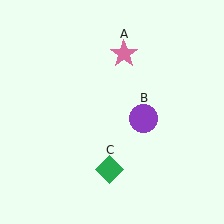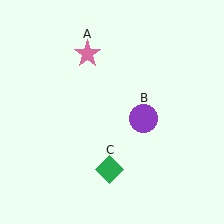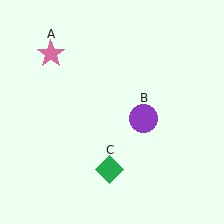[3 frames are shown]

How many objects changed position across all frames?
1 object changed position: pink star (object A).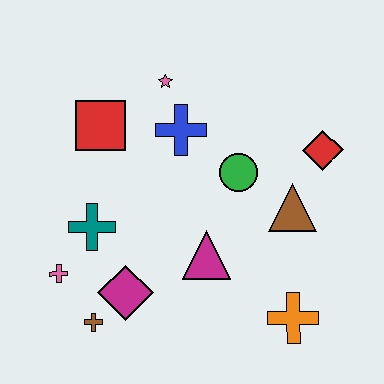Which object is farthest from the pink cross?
The red diamond is farthest from the pink cross.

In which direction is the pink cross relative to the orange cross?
The pink cross is to the left of the orange cross.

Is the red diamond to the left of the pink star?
No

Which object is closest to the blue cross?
The pink star is closest to the blue cross.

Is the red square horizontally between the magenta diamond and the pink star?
No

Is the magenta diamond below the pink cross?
Yes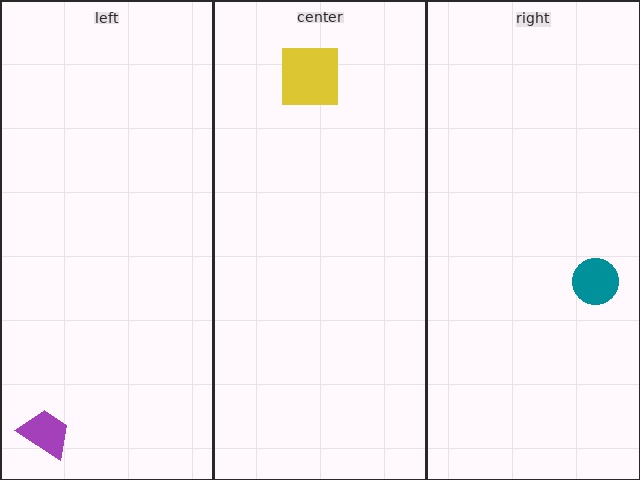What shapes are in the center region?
The yellow square.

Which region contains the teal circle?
The right region.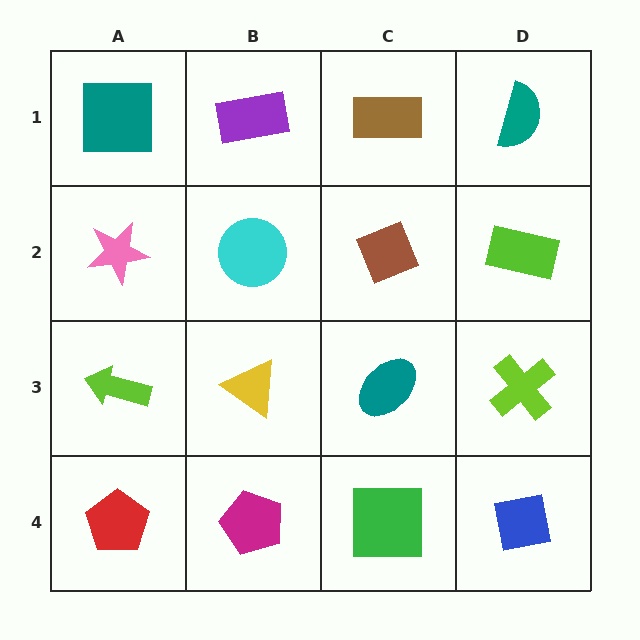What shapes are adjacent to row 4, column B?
A yellow triangle (row 3, column B), a red pentagon (row 4, column A), a green square (row 4, column C).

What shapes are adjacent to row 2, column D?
A teal semicircle (row 1, column D), a lime cross (row 3, column D), a brown diamond (row 2, column C).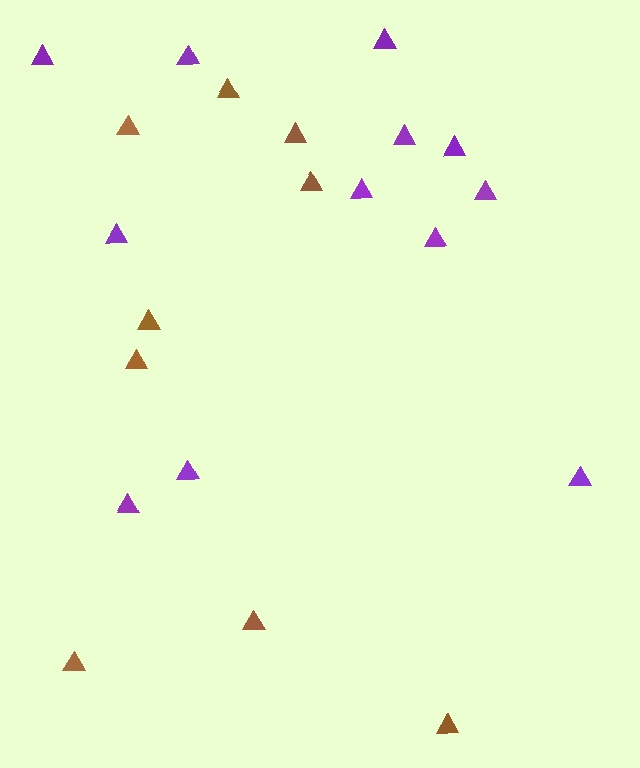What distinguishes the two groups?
There are 2 groups: one group of purple triangles (12) and one group of brown triangles (9).